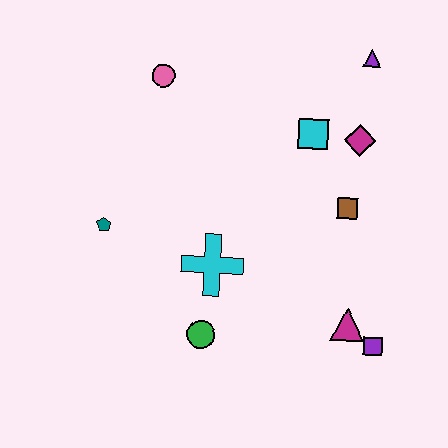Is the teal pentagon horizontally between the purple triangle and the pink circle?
No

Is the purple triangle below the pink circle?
No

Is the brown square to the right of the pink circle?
Yes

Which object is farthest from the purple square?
The pink circle is farthest from the purple square.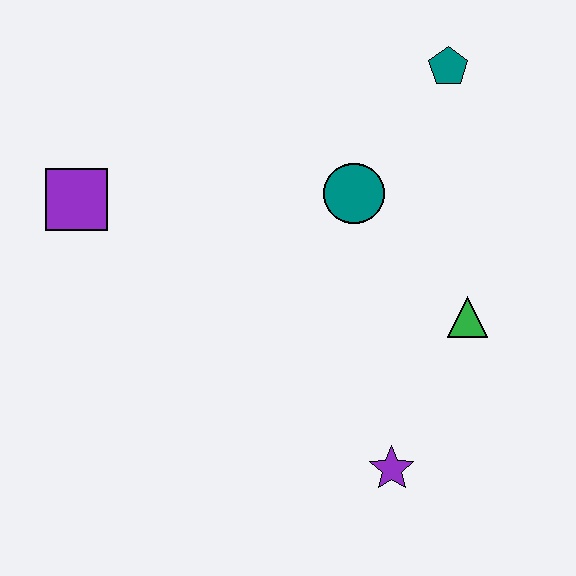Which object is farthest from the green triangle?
The purple square is farthest from the green triangle.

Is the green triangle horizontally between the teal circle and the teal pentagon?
No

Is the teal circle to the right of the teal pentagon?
No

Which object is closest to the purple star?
The green triangle is closest to the purple star.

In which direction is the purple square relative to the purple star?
The purple square is to the left of the purple star.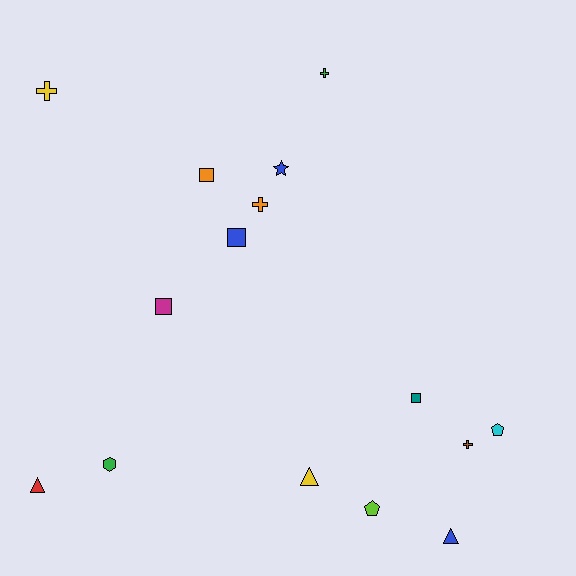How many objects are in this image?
There are 15 objects.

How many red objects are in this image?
There is 1 red object.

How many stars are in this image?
There is 1 star.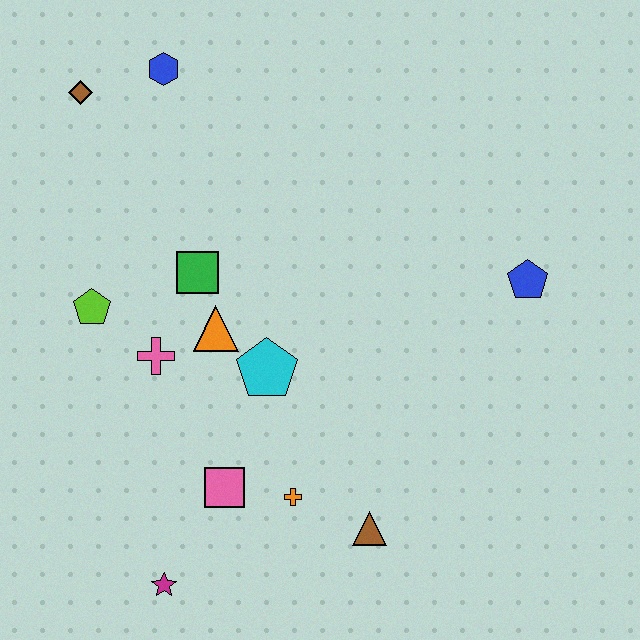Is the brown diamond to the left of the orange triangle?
Yes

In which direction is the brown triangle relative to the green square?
The brown triangle is below the green square.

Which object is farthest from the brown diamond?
The brown triangle is farthest from the brown diamond.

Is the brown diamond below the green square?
No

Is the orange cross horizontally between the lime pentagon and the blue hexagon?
No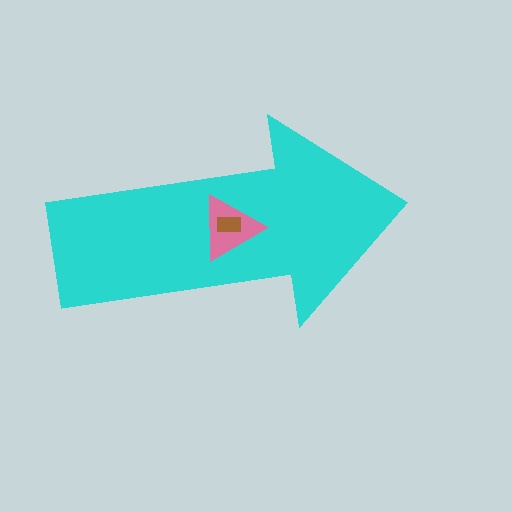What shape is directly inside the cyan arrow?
The pink triangle.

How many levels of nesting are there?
3.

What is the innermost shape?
The brown rectangle.